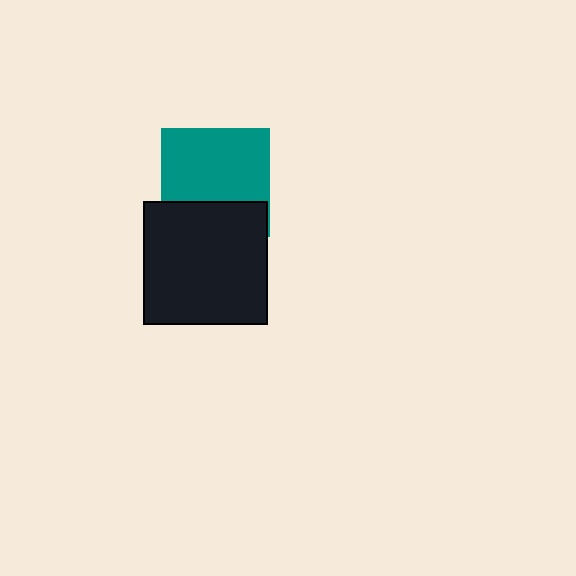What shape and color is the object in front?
The object in front is a black square.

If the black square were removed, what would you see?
You would see the complete teal square.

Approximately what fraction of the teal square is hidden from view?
Roughly 32% of the teal square is hidden behind the black square.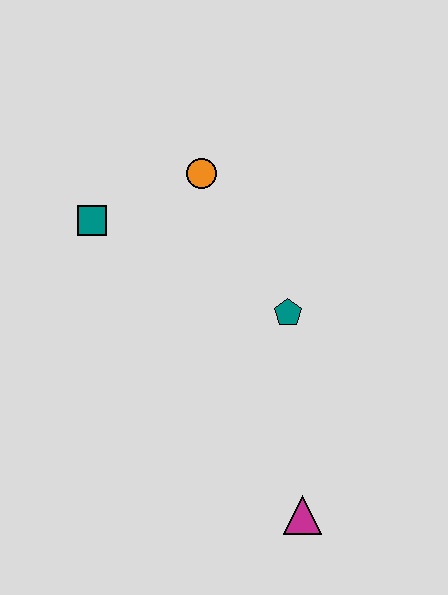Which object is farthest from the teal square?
The magenta triangle is farthest from the teal square.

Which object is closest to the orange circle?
The teal square is closest to the orange circle.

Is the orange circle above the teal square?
Yes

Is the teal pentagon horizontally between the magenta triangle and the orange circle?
Yes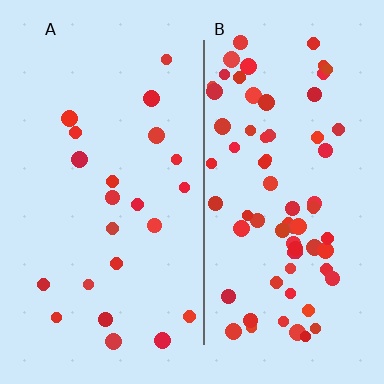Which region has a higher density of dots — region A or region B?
B (the right).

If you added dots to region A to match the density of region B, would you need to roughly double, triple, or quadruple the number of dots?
Approximately triple.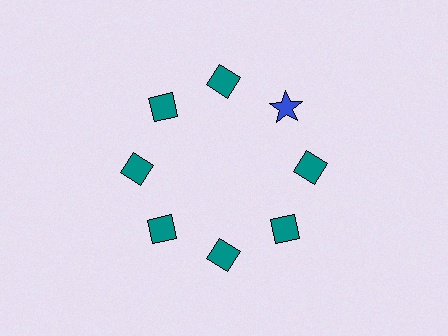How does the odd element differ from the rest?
It differs in both color (blue instead of teal) and shape (star instead of diamond).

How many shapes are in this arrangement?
There are 8 shapes arranged in a ring pattern.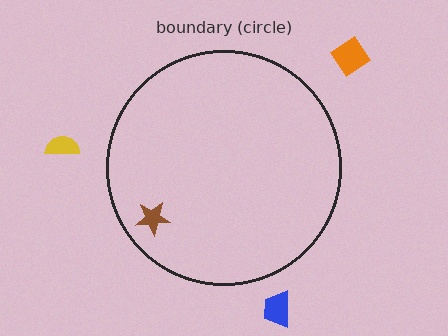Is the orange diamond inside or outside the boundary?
Outside.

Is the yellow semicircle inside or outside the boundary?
Outside.